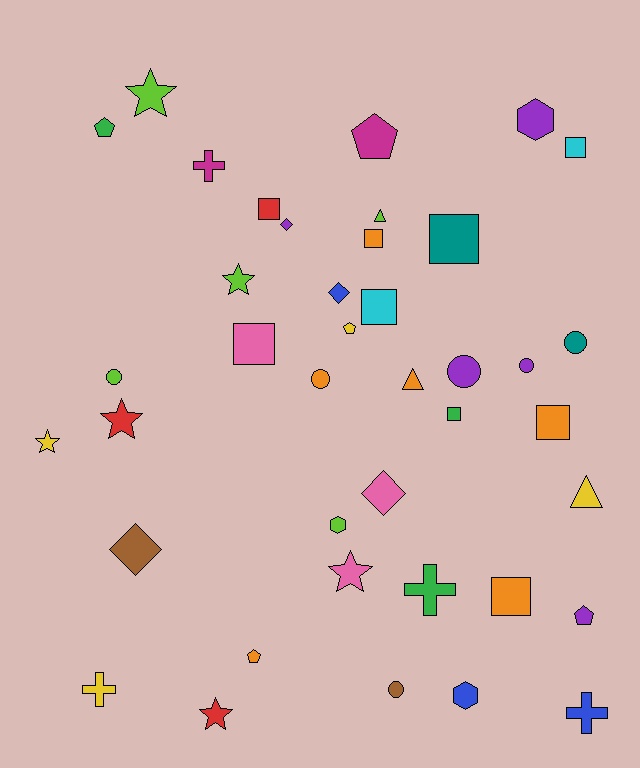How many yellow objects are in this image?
There are 4 yellow objects.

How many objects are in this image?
There are 40 objects.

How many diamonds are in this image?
There are 4 diamonds.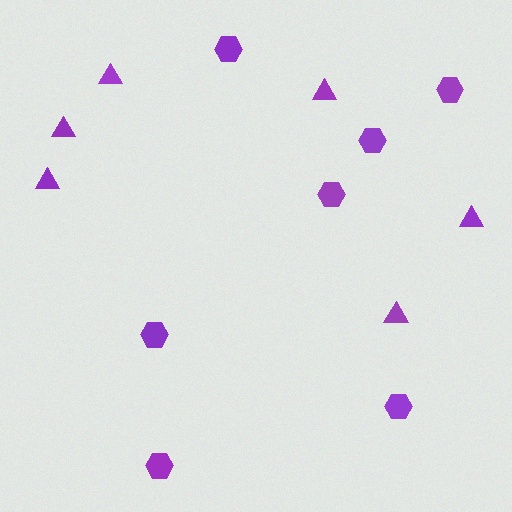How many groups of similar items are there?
There are 2 groups: one group of triangles (6) and one group of hexagons (7).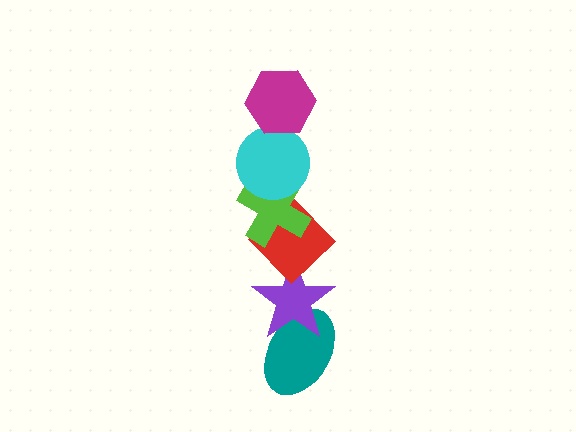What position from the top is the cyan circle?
The cyan circle is 2nd from the top.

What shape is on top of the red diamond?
The lime cross is on top of the red diamond.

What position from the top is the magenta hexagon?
The magenta hexagon is 1st from the top.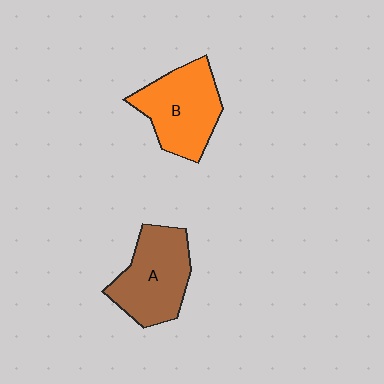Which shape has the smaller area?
Shape B (orange).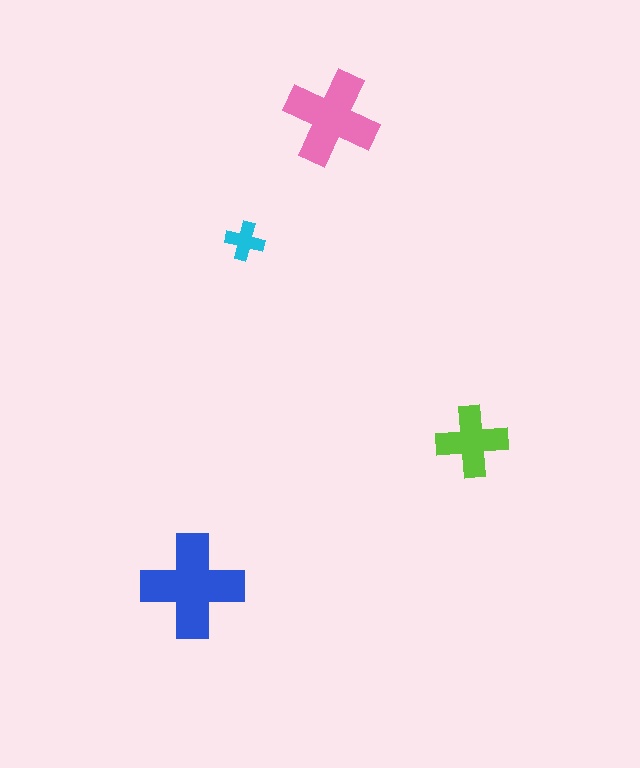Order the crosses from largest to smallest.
the blue one, the pink one, the lime one, the cyan one.